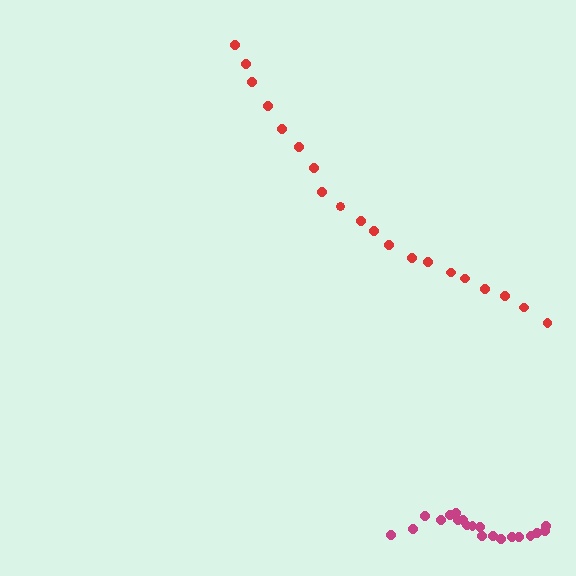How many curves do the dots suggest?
There are 2 distinct paths.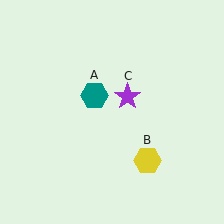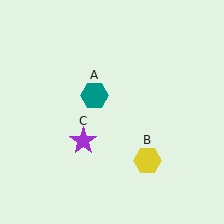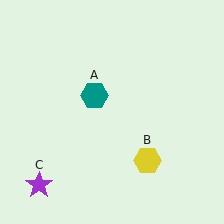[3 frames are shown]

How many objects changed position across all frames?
1 object changed position: purple star (object C).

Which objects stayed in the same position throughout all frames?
Teal hexagon (object A) and yellow hexagon (object B) remained stationary.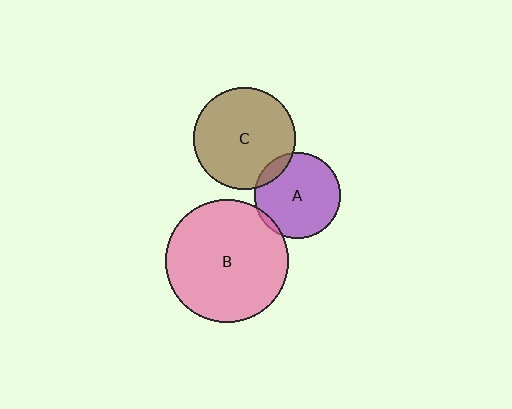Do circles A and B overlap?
Yes.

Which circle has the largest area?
Circle B (pink).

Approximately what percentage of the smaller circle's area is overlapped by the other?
Approximately 5%.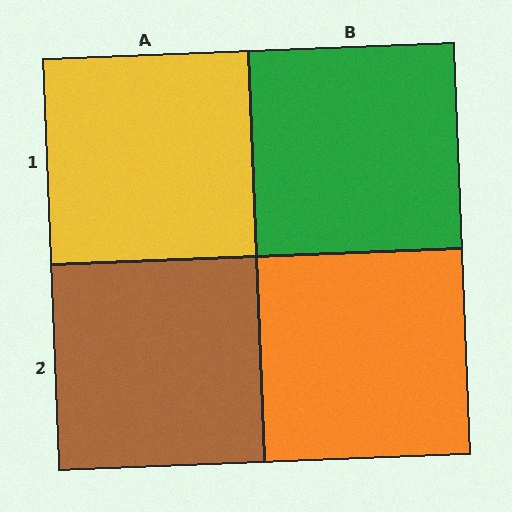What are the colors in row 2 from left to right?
Brown, orange.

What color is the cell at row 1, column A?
Yellow.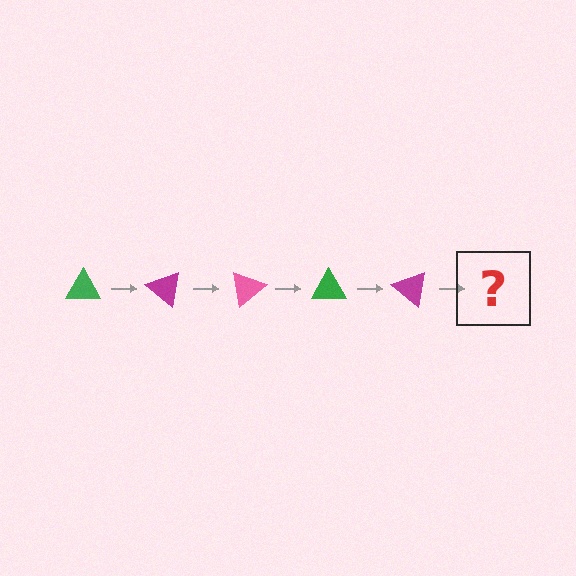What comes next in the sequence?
The next element should be a pink triangle, rotated 200 degrees from the start.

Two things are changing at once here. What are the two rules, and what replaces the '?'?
The two rules are that it rotates 40 degrees each step and the color cycles through green, magenta, and pink. The '?' should be a pink triangle, rotated 200 degrees from the start.